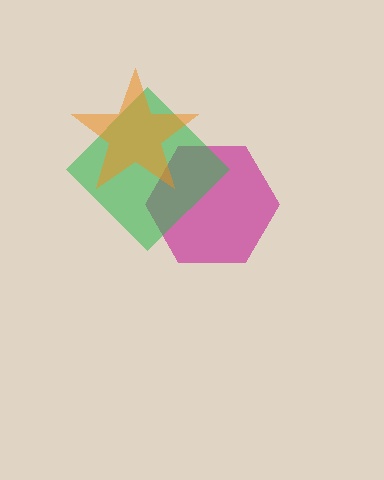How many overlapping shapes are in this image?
There are 3 overlapping shapes in the image.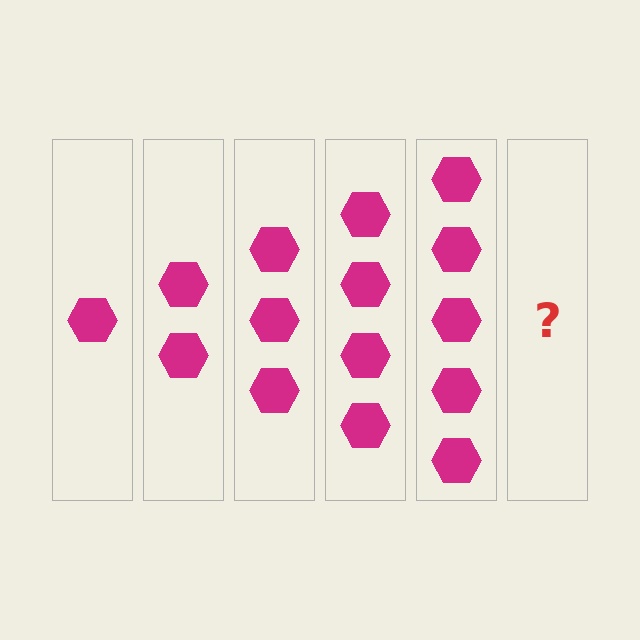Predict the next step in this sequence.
The next step is 6 hexagons.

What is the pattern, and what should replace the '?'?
The pattern is that each step adds one more hexagon. The '?' should be 6 hexagons.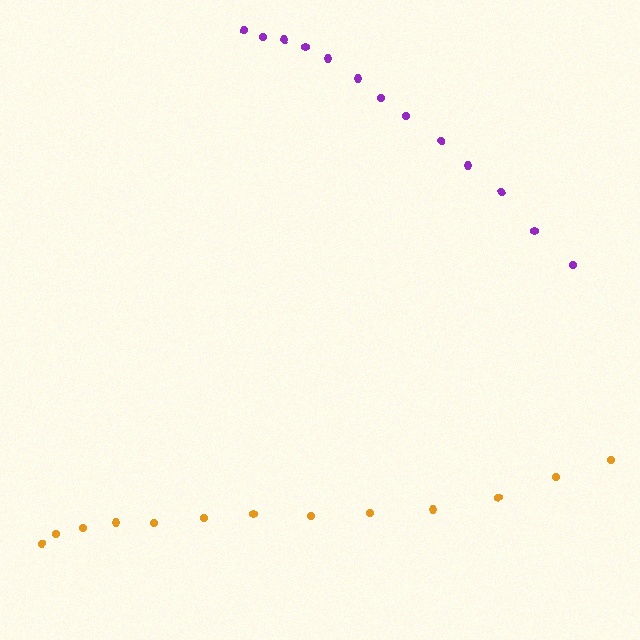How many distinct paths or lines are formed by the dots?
There are 2 distinct paths.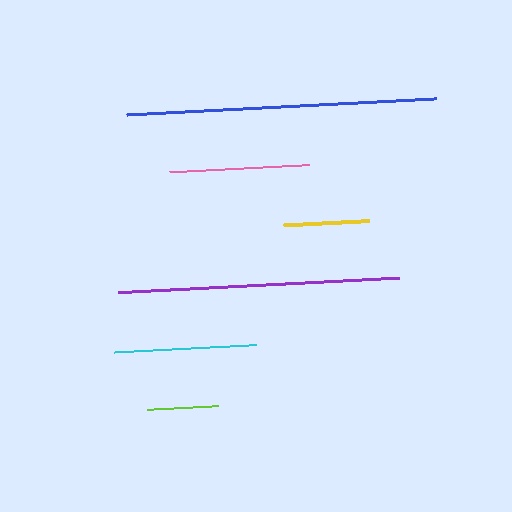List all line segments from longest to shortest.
From longest to shortest: blue, purple, cyan, pink, yellow, lime.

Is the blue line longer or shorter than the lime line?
The blue line is longer than the lime line.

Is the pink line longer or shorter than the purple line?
The purple line is longer than the pink line.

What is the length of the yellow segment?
The yellow segment is approximately 86 pixels long.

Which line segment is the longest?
The blue line is the longest at approximately 310 pixels.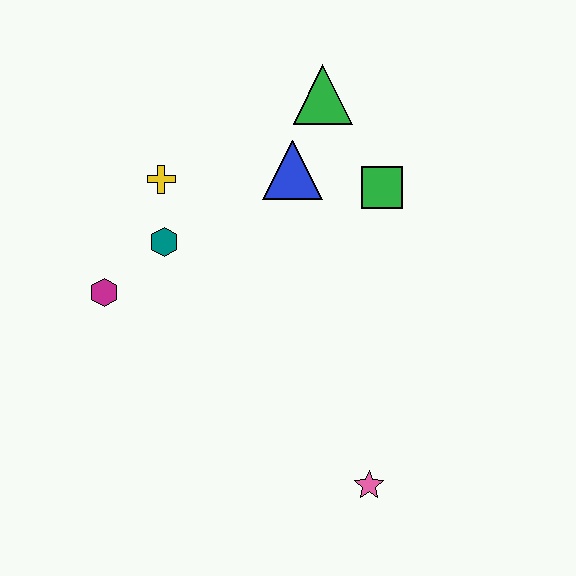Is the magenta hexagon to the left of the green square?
Yes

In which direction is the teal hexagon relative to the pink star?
The teal hexagon is above the pink star.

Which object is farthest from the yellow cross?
The pink star is farthest from the yellow cross.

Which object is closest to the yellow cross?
The teal hexagon is closest to the yellow cross.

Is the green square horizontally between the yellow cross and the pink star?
No